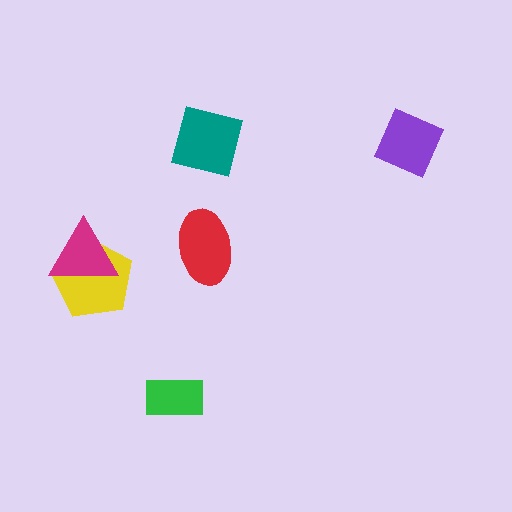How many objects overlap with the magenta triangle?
1 object overlaps with the magenta triangle.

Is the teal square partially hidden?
No, no other shape covers it.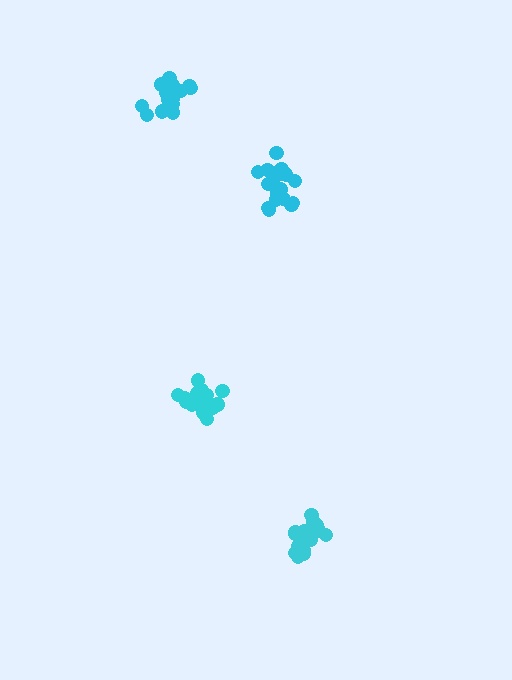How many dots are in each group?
Group 1: 16 dots, Group 2: 17 dots, Group 3: 20 dots, Group 4: 16 dots (69 total).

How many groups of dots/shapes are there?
There are 4 groups.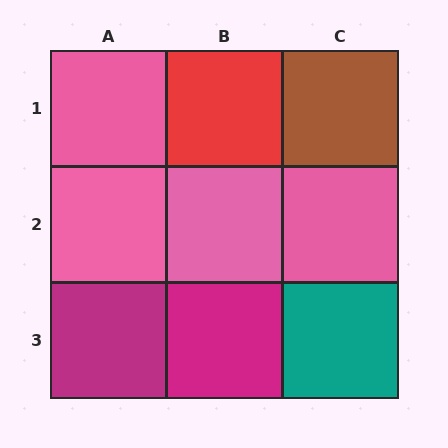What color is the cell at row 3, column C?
Teal.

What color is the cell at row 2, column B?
Pink.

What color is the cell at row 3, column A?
Magenta.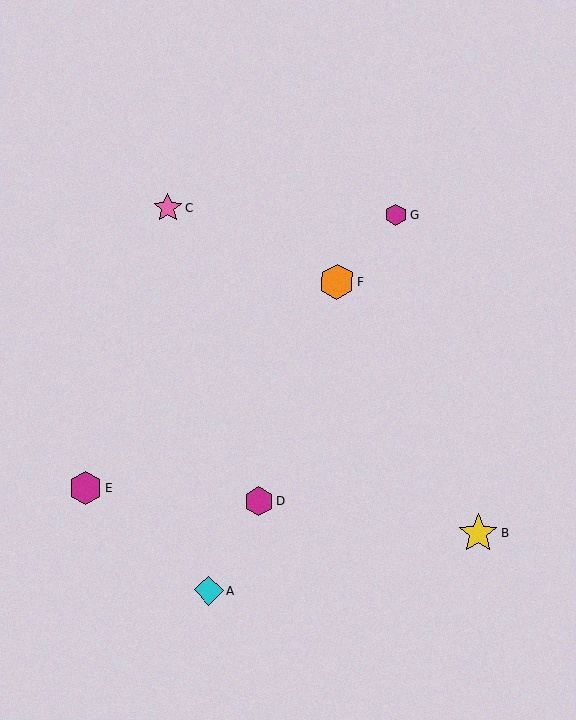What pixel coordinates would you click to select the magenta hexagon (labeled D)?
Click at (259, 501) to select the magenta hexagon D.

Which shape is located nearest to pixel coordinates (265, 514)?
The magenta hexagon (labeled D) at (259, 501) is nearest to that location.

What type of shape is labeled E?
Shape E is a magenta hexagon.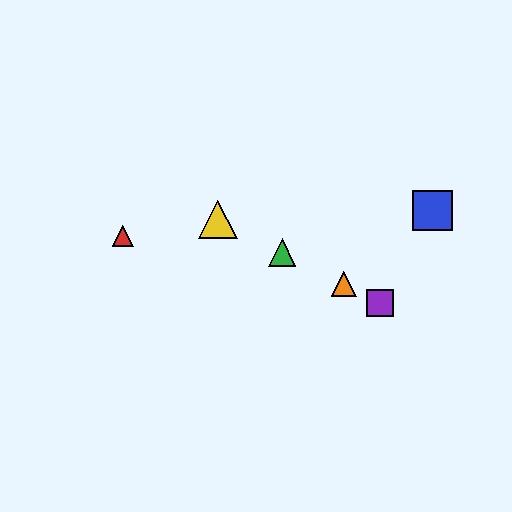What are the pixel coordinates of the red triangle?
The red triangle is at (123, 236).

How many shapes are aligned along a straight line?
4 shapes (the green triangle, the yellow triangle, the purple square, the orange triangle) are aligned along a straight line.